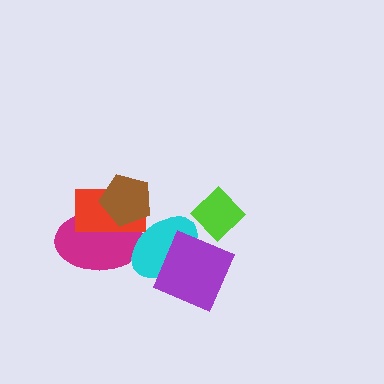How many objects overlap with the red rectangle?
2 objects overlap with the red rectangle.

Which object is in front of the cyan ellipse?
The purple diamond is in front of the cyan ellipse.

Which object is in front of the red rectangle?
The brown pentagon is in front of the red rectangle.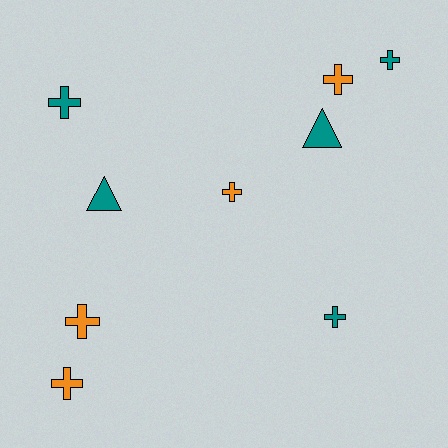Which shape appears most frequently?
Cross, with 7 objects.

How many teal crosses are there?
There are 3 teal crosses.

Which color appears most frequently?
Teal, with 5 objects.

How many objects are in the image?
There are 9 objects.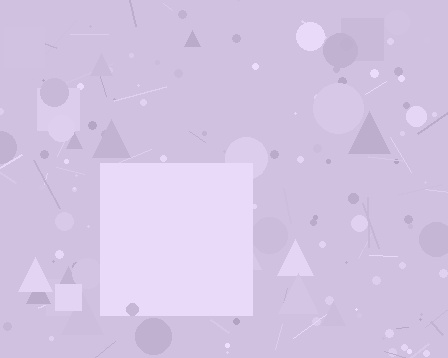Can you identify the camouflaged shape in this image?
The camouflaged shape is a square.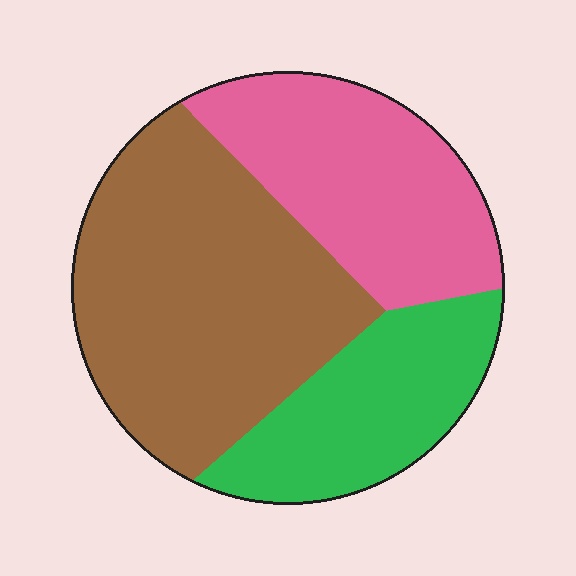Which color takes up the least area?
Green, at roughly 25%.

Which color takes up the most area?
Brown, at roughly 45%.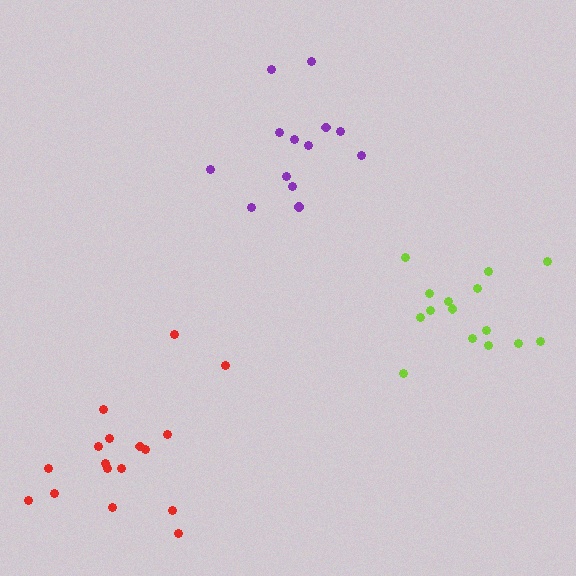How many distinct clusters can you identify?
There are 3 distinct clusters.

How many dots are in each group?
Group 1: 15 dots, Group 2: 13 dots, Group 3: 17 dots (45 total).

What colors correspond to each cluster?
The clusters are colored: lime, purple, red.